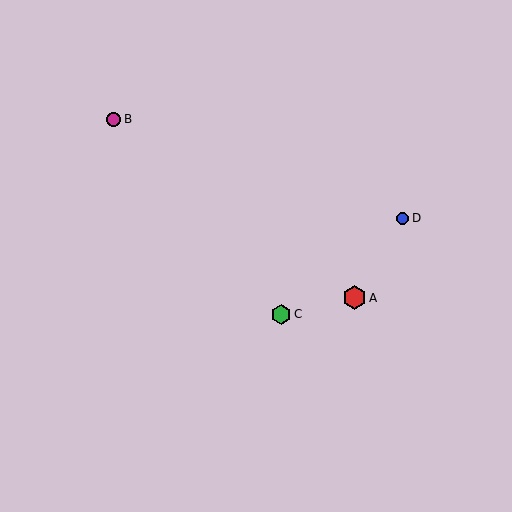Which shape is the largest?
The red hexagon (labeled A) is the largest.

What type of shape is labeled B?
Shape B is a magenta circle.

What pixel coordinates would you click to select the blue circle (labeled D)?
Click at (403, 218) to select the blue circle D.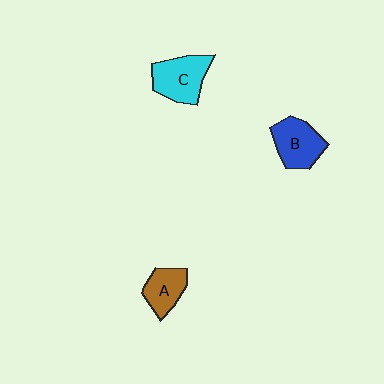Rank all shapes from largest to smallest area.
From largest to smallest: C (cyan), B (blue), A (brown).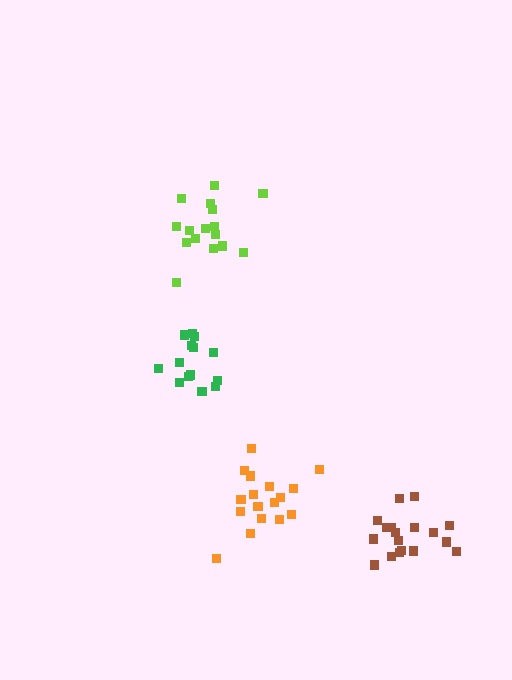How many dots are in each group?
Group 1: 16 dots, Group 2: 17 dots, Group 3: 18 dots, Group 4: 14 dots (65 total).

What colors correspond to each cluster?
The clusters are colored: lime, orange, brown, green.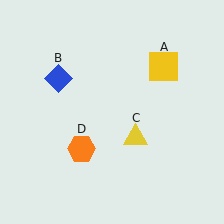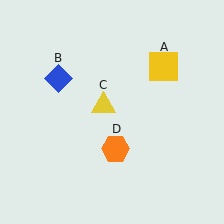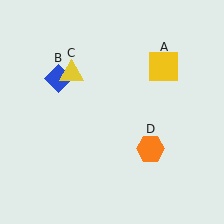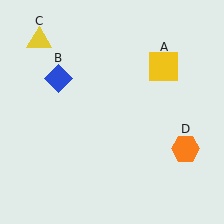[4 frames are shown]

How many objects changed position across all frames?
2 objects changed position: yellow triangle (object C), orange hexagon (object D).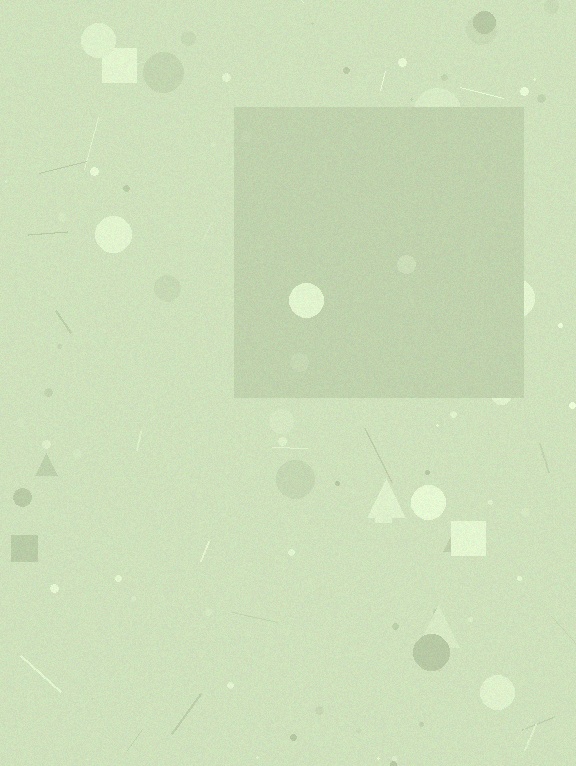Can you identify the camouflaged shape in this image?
The camouflaged shape is a square.